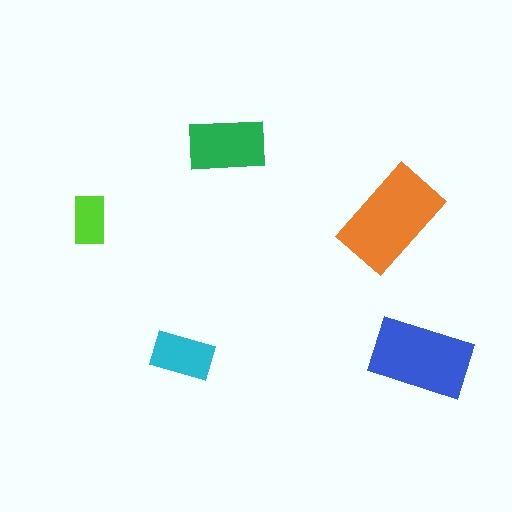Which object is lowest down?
The blue rectangle is bottommost.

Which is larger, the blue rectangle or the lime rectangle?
The blue one.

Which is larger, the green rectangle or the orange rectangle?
The orange one.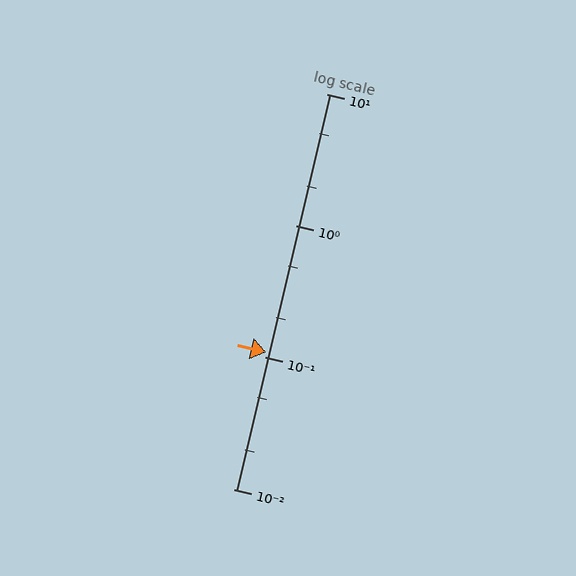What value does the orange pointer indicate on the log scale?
The pointer indicates approximately 0.11.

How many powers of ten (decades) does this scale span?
The scale spans 3 decades, from 0.01 to 10.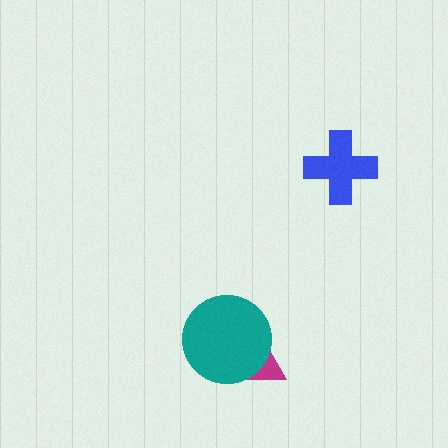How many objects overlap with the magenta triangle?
1 object overlaps with the magenta triangle.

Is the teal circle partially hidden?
No, no other shape covers it.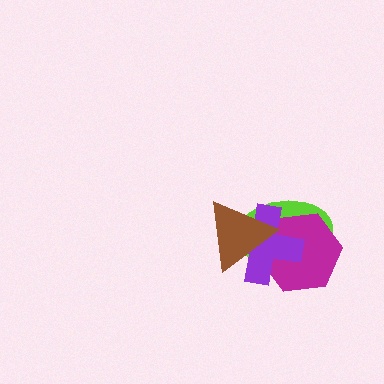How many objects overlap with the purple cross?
3 objects overlap with the purple cross.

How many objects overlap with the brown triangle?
3 objects overlap with the brown triangle.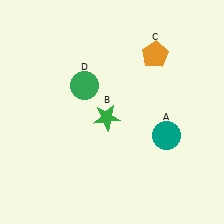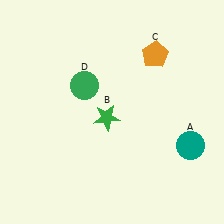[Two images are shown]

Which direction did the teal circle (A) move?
The teal circle (A) moved right.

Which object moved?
The teal circle (A) moved right.